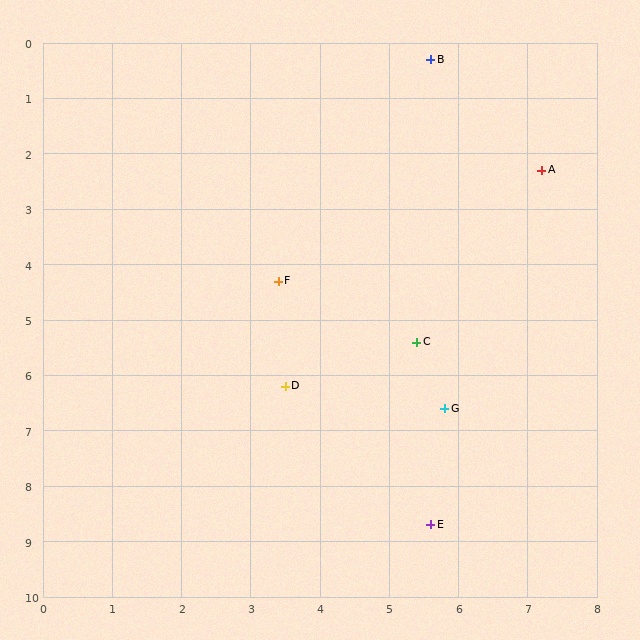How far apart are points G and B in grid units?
Points G and B are about 6.3 grid units apart.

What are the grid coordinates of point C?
Point C is at approximately (5.4, 5.4).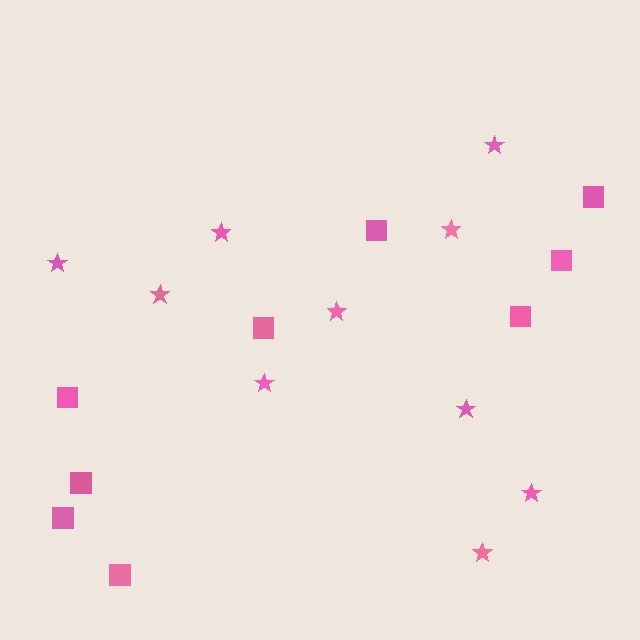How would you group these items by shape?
There are 2 groups: one group of squares (9) and one group of stars (10).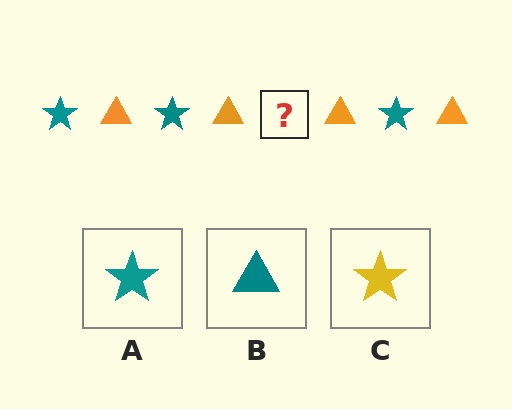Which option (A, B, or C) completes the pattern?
A.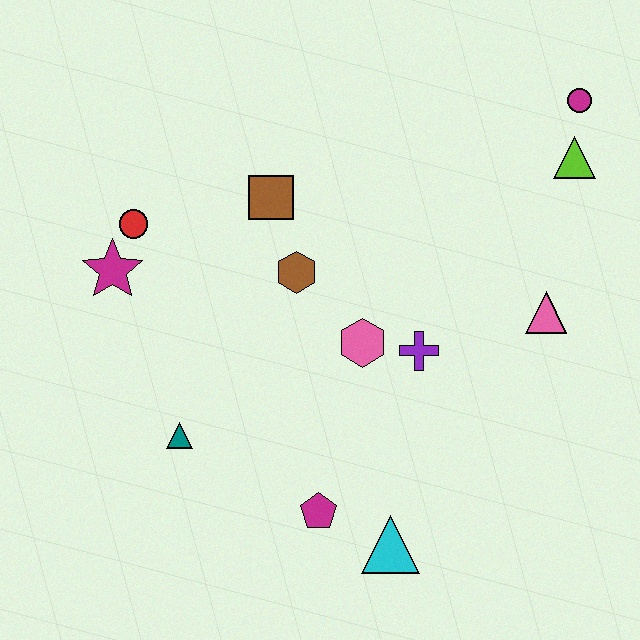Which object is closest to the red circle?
The magenta star is closest to the red circle.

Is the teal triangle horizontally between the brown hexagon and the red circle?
Yes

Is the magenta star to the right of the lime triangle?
No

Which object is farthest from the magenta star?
The magenta circle is farthest from the magenta star.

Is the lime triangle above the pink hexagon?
Yes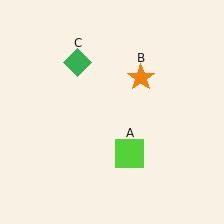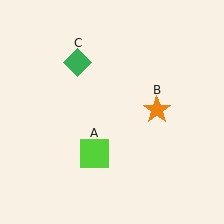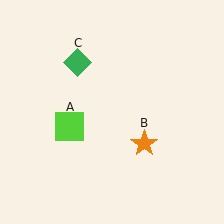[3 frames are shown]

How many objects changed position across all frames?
2 objects changed position: lime square (object A), orange star (object B).